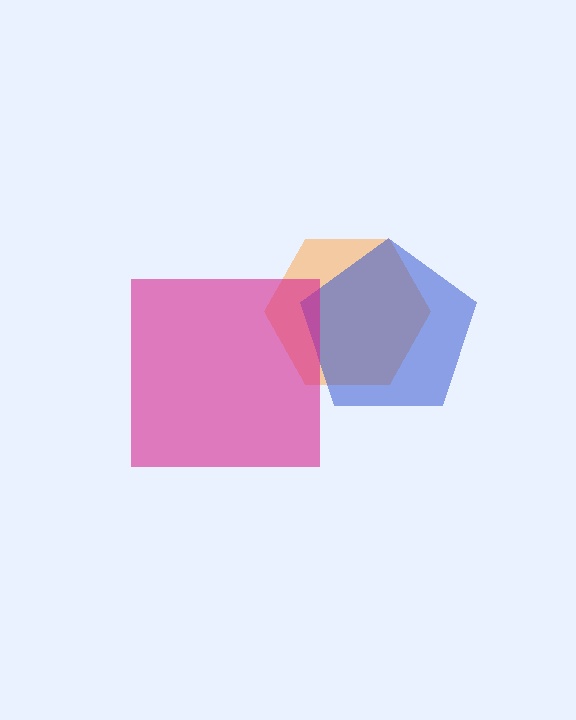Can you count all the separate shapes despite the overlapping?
Yes, there are 3 separate shapes.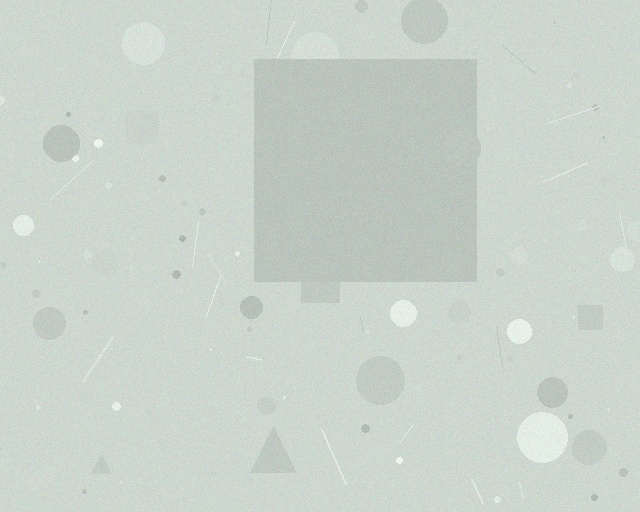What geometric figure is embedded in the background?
A square is embedded in the background.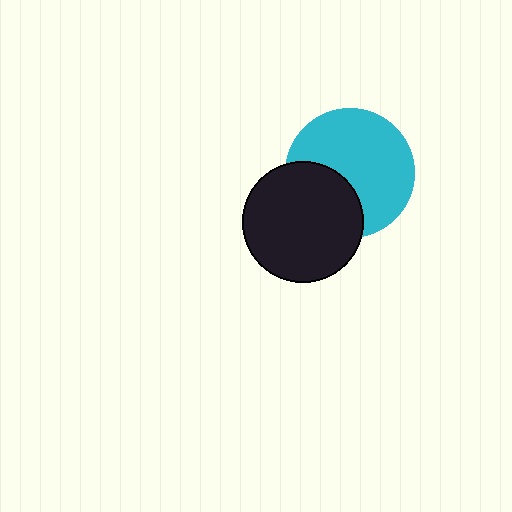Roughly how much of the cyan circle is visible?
Most of it is visible (roughly 67%).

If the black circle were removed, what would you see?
You would see the complete cyan circle.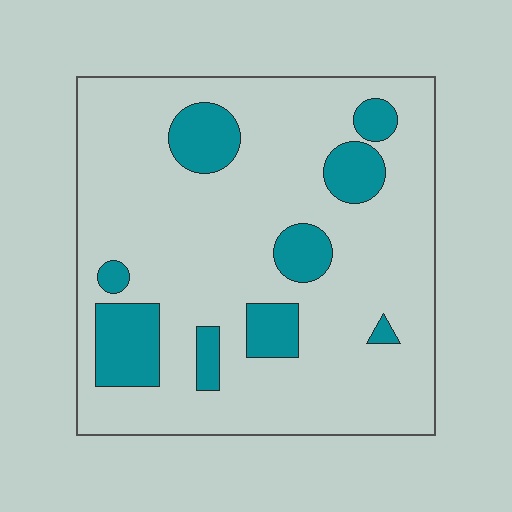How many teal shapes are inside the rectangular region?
9.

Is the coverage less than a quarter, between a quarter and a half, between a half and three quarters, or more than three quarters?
Less than a quarter.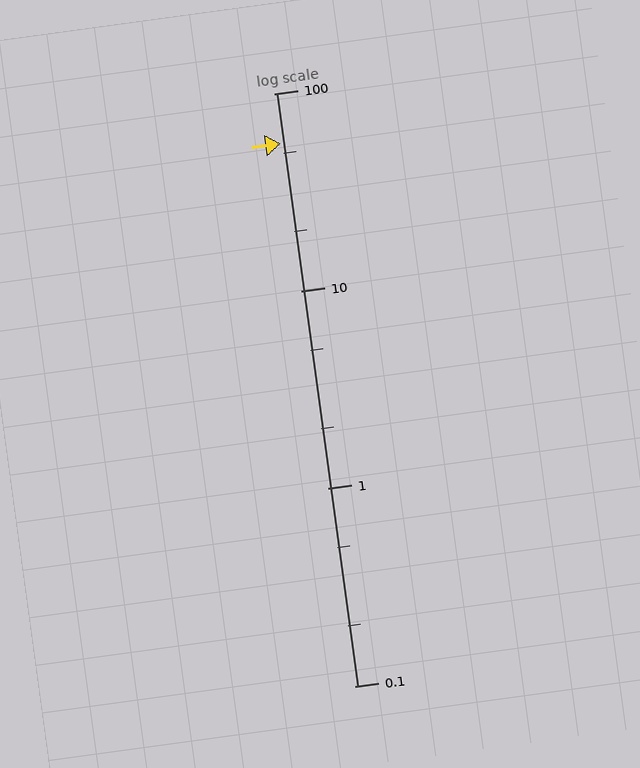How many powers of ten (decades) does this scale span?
The scale spans 3 decades, from 0.1 to 100.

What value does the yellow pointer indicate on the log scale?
The pointer indicates approximately 56.